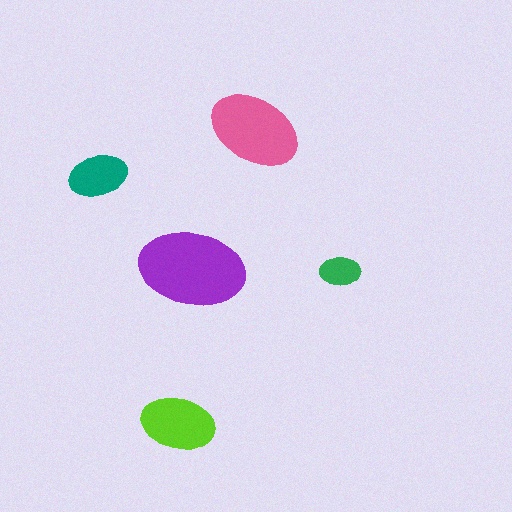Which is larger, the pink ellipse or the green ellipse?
The pink one.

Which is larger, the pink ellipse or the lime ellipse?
The pink one.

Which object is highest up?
The pink ellipse is topmost.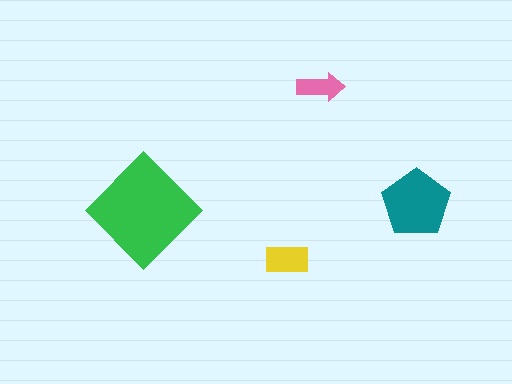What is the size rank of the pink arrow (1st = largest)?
4th.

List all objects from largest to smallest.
The green diamond, the teal pentagon, the yellow rectangle, the pink arrow.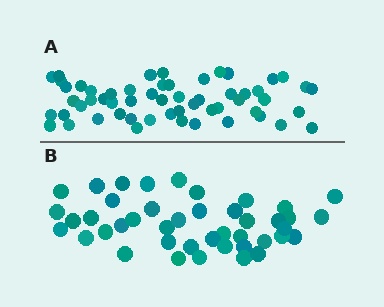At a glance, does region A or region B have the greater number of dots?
Region A (the top region) has more dots.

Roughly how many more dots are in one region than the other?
Region A has approximately 15 more dots than region B.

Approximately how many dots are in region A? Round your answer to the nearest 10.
About 60 dots. (The exact count is 56, which rounds to 60.)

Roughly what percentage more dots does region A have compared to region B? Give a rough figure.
About 30% more.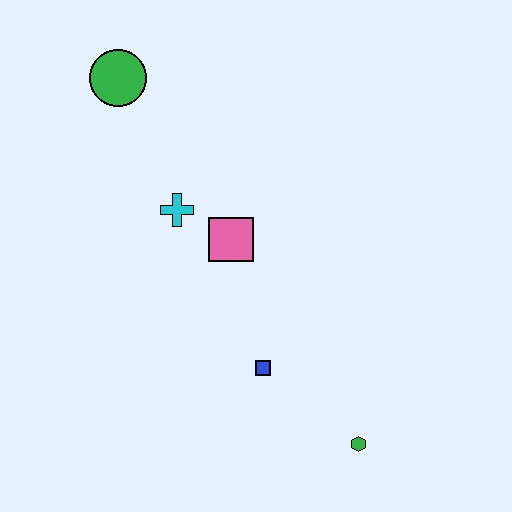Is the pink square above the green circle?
No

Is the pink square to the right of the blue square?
No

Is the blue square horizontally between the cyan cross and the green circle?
No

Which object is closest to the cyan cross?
The pink square is closest to the cyan cross.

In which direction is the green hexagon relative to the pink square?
The green hexagon is below the pink square.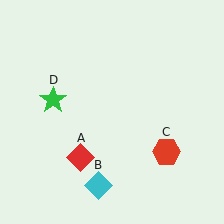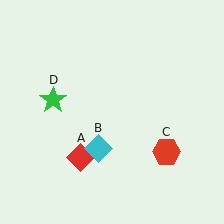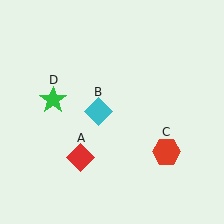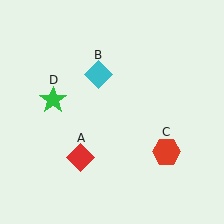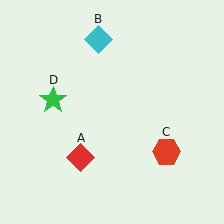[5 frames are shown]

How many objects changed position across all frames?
1 object changed position: cyan diamond (object B).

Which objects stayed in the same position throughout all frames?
Red diamond (object A) and red hexagon (object C) and green star (object D) remained stationary.